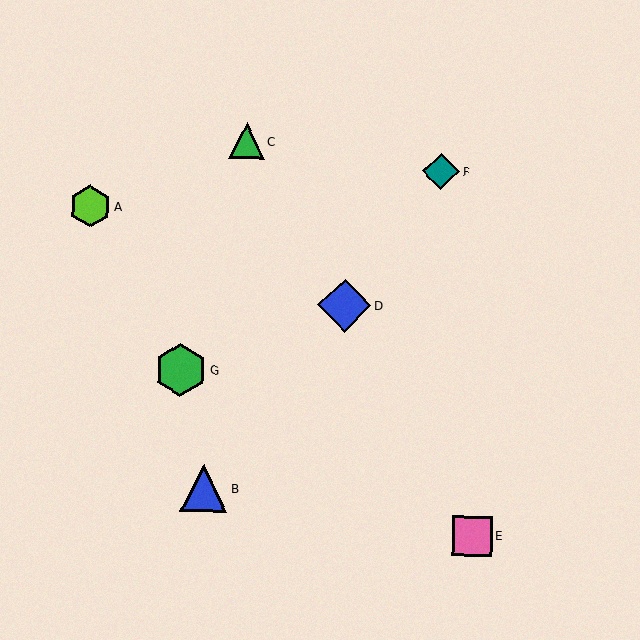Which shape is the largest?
The blue diamond (labeled D) is the largest.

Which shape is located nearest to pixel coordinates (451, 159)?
The teal diamond (labeled F) at (441, 171) is nearest to that location.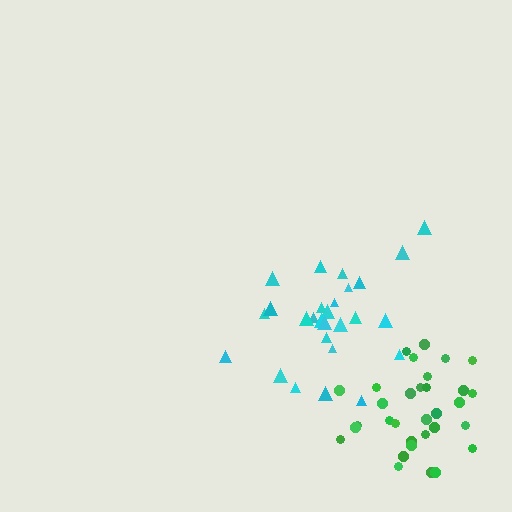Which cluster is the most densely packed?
Green.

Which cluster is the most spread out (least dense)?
Cyan.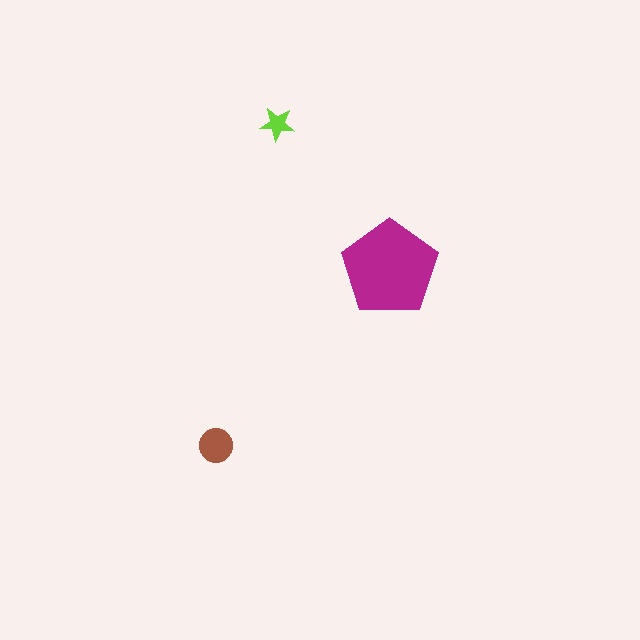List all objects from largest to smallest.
The magenta pentagon, the brown circle, the lime star.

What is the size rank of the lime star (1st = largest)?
3rd.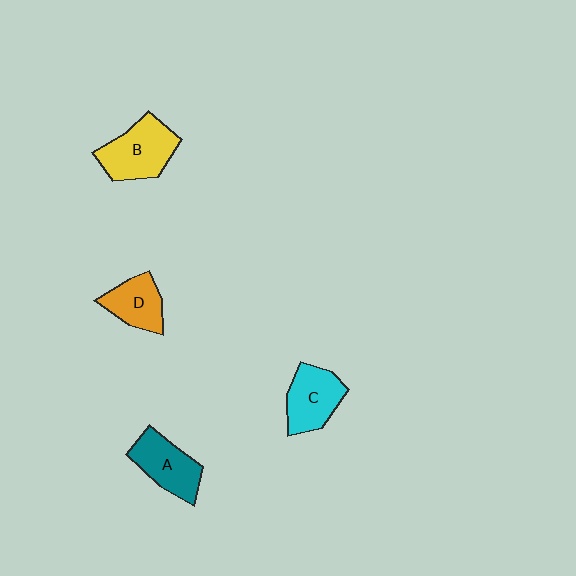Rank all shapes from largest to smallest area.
From largest to smallest: B (yellow), A (teal), C (cyan), D (orange).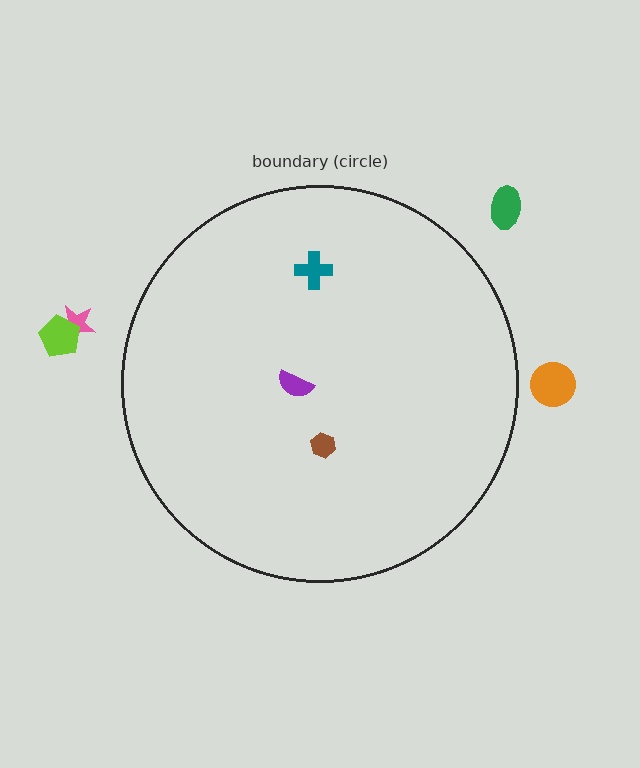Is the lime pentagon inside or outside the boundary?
Outside.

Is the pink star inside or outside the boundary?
Outside.